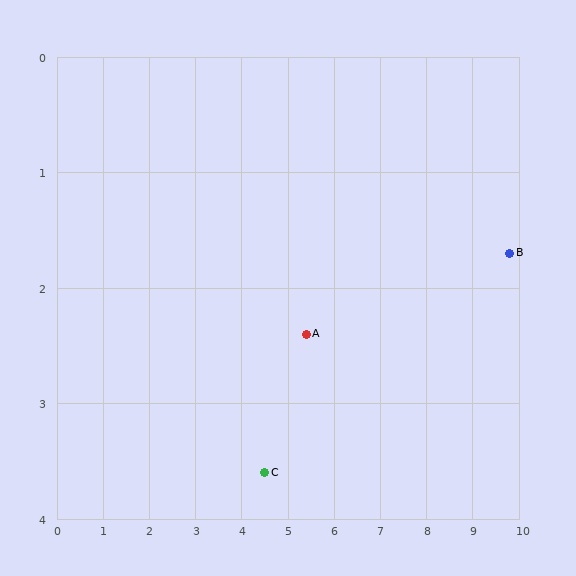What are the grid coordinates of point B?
Point B is at approximately (9.8, 1.7).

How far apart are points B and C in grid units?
Points B and C are about 5.6 grid units apart.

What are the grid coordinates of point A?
Point A is at approximately (5.4, 2.4).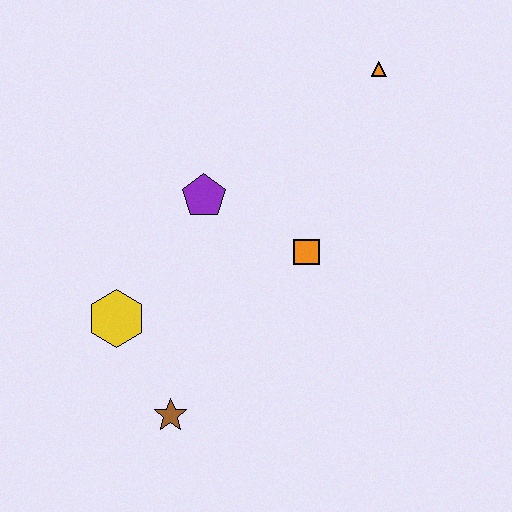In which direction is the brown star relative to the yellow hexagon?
The brown star is below the yellow hexagon.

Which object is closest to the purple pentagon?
The orange square is closest to the purple pentagon.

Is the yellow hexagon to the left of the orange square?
Yes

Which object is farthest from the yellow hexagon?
The orange triangle is farthest from the yellow hexagon.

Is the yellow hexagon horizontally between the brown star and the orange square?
No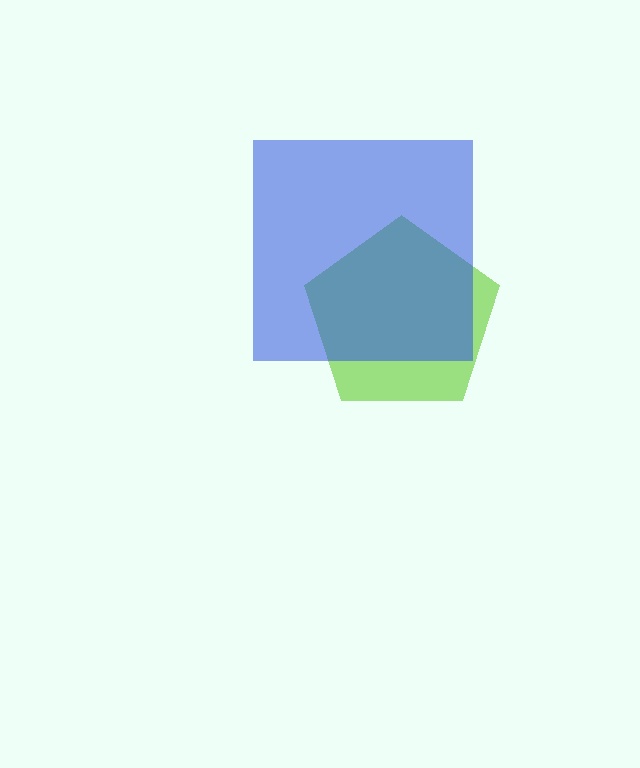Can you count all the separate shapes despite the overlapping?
Yes, there are 2 separate shapes.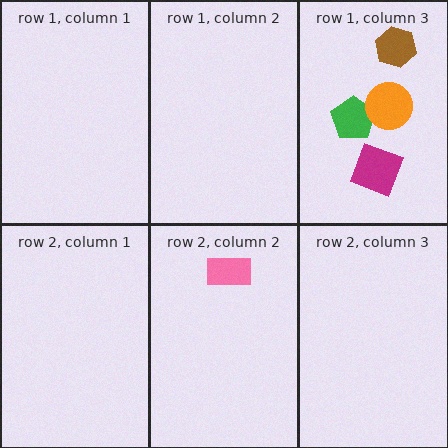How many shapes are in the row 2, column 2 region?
1.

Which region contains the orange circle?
The row 1, column 3 region.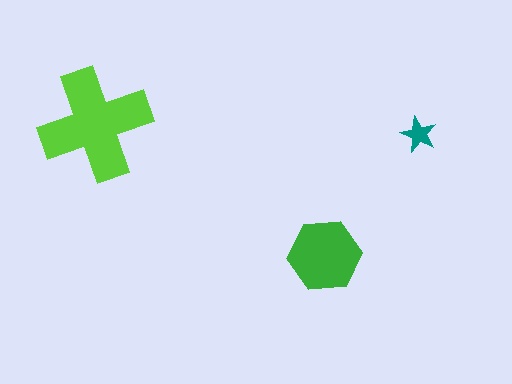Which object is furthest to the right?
The teal star is rightmost.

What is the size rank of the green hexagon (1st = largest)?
2nd.